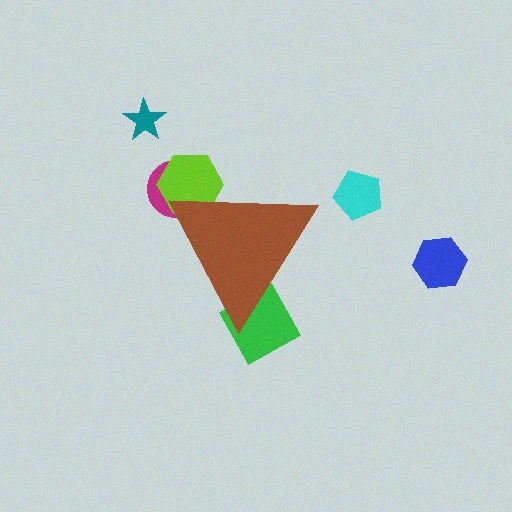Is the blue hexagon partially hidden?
No, the blue hexagon is fully visible.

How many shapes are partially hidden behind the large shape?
3 shapes are partially hidden.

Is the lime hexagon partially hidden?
Yes, the lime hexagon is partially hidden behind the brown triangle.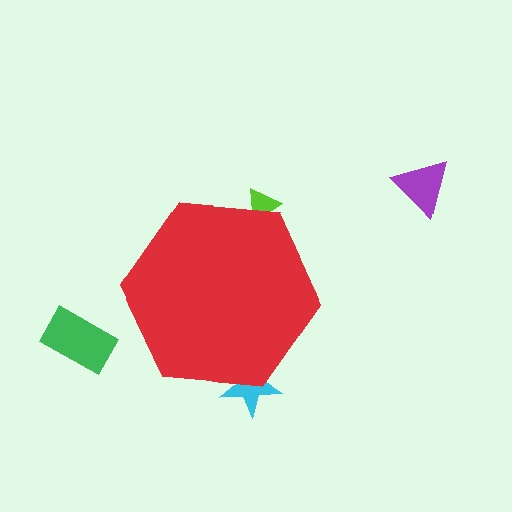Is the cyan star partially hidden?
Yes, the cyan star is partially hidden behind the red hexagon.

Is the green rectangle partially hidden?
No, the green rectangle is fully visible.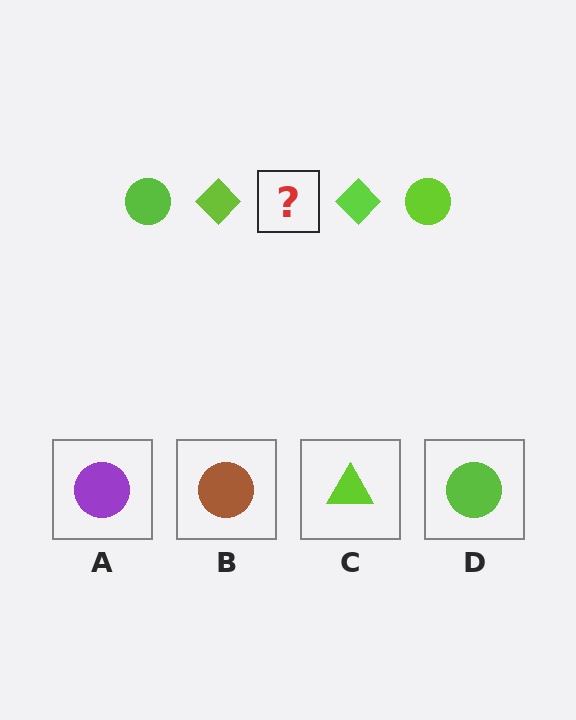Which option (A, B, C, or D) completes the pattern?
D.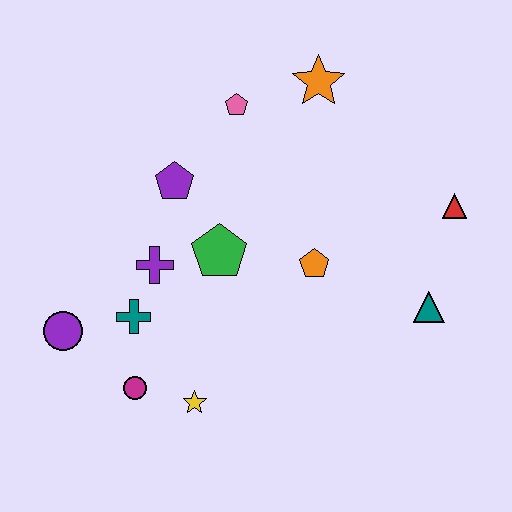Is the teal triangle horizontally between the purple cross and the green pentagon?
No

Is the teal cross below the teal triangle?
Yes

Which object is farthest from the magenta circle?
The red triangle is farthest from the magenta circle.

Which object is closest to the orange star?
The pink pentagon is closest to the orange star.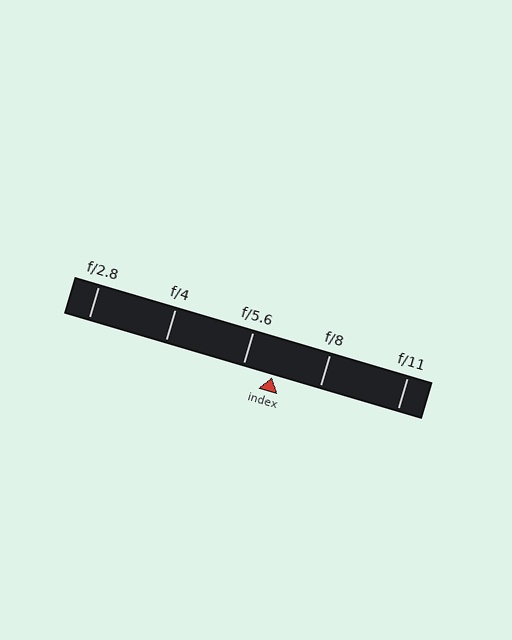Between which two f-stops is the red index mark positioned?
The index mark is between f/5.6 and f/8.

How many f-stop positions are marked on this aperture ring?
There are 5 f-stop positions marked.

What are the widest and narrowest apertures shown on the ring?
The widest aperture shown is f/2.8 and the narrowest is f/11.